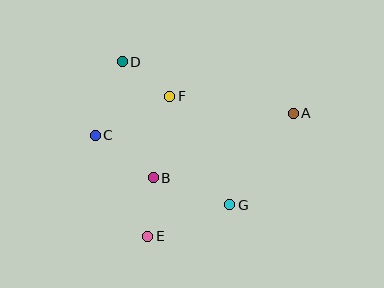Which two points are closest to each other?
Points D and F are closest to each other.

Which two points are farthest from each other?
Points A and C are farthest from each other.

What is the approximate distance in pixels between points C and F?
The distance between C and F is approximately 84 pixels.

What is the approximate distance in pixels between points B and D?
The distance between B and D is approximately 120 pixels.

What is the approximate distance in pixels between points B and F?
The distance between B and F is approximately 83 pixels.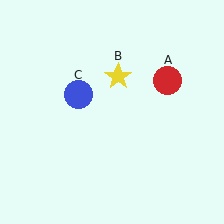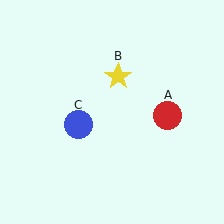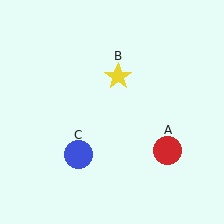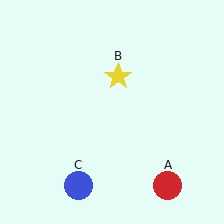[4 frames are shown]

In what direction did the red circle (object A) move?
The red circle (object A) moved down.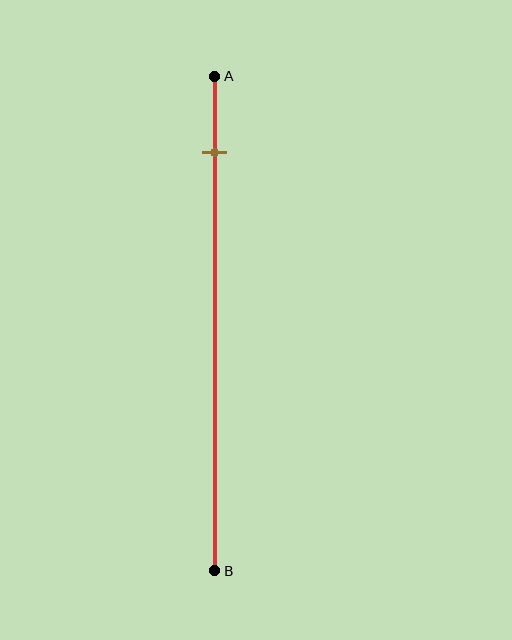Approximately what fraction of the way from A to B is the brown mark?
The brown mark is approximately 15% of the way from A to B.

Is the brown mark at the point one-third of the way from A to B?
No, the mark is at about 15% from A, not at the 33% one-third point.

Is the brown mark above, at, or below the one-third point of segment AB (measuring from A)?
The brown mark is above the one-third point of segment AB.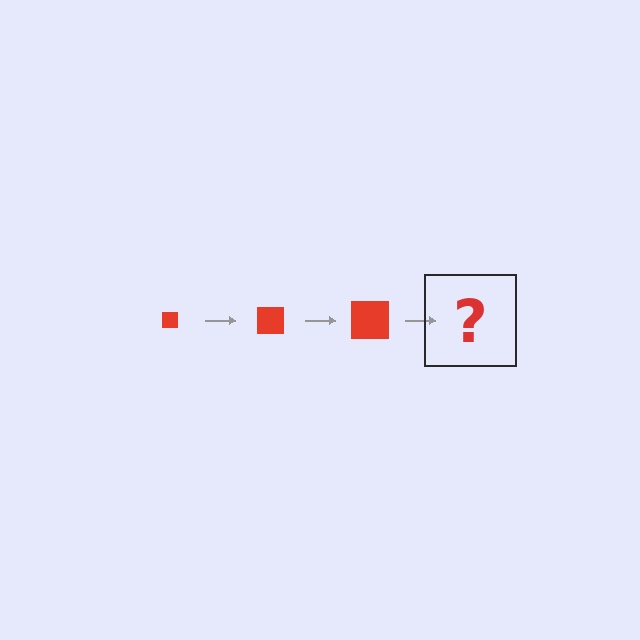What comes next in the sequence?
The next element should be a red square, larger than the previous one.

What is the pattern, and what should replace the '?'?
The pattern is that the square gets progressively larger each step. The '?' should be a red square, larger than the previous one.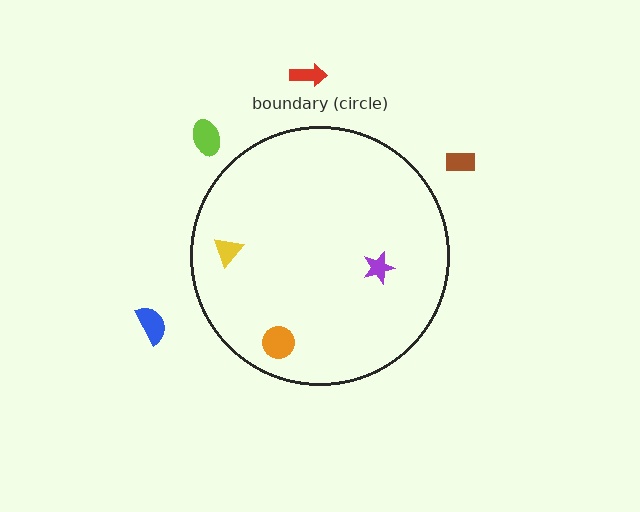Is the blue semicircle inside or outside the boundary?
Outside.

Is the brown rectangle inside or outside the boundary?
Outside.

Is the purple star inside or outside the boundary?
Inside.